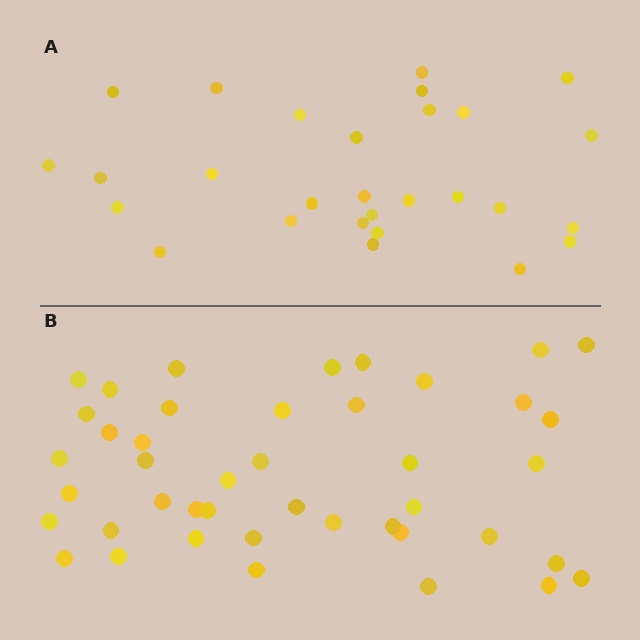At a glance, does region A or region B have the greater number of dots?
Region B (the bottom region) has more dots.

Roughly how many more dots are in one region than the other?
Region B has approximately 15 more dots than region A.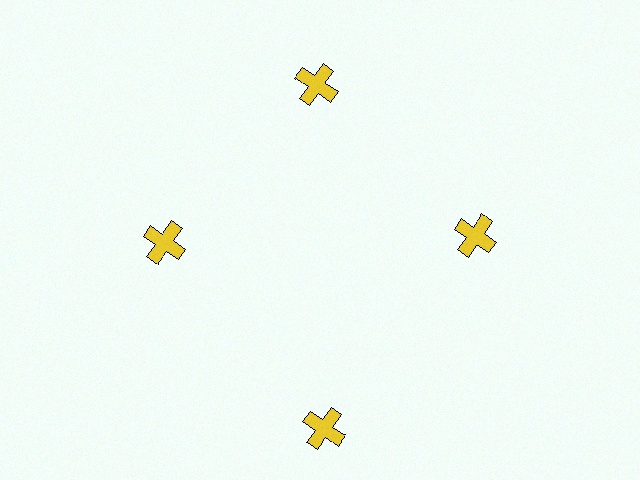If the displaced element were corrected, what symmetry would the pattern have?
It would have 4-fold rotational symmetry — the pattern would map onto itself every 90 degrees.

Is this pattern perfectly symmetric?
No. The 4 yellow crosses are arranged in a ring, but one element near the 6 o'clock position is pushed outward from the center, breaking the 4-fold rotational symmetry.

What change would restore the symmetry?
The symmetry would be restored by moving it inward, back onto the ring so that all 4 crosses sit at equal angles and equal distance from the center.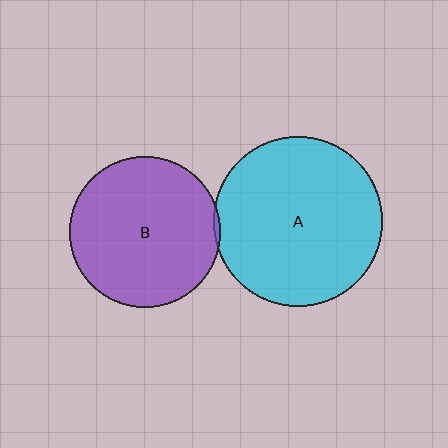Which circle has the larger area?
Circle A (cyan).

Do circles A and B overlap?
Yes.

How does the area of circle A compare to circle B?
Approximately 1.3 times.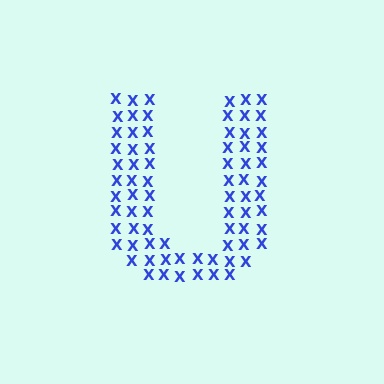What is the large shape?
The large shape is the letter U.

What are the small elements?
The small elements are letter X's.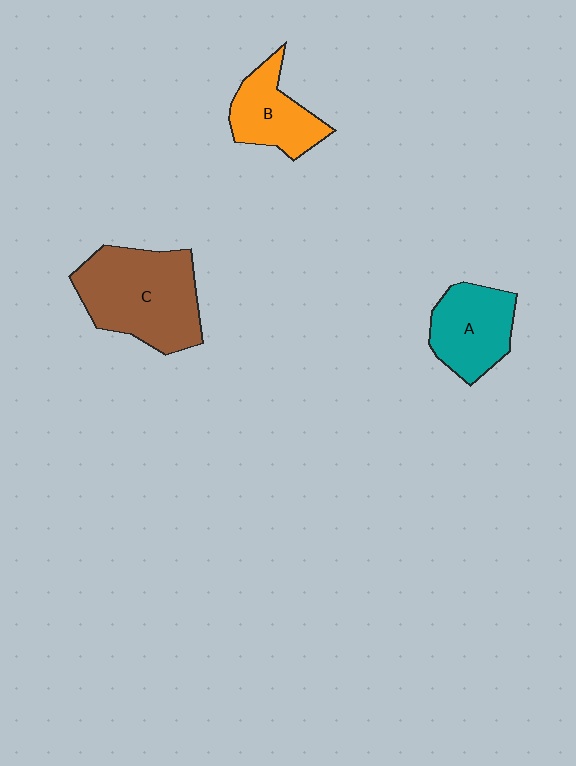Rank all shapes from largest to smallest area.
From largest to smallest: C (brown), A (teal), B (orange).